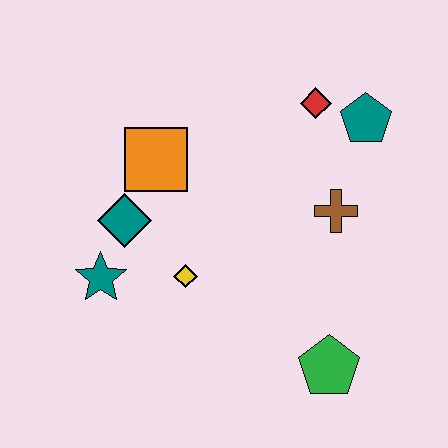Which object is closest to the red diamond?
The teal pentagon is closest to the red diamond.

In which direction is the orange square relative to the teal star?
The orange square is above the teal star.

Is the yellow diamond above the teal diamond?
No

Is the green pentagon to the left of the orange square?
No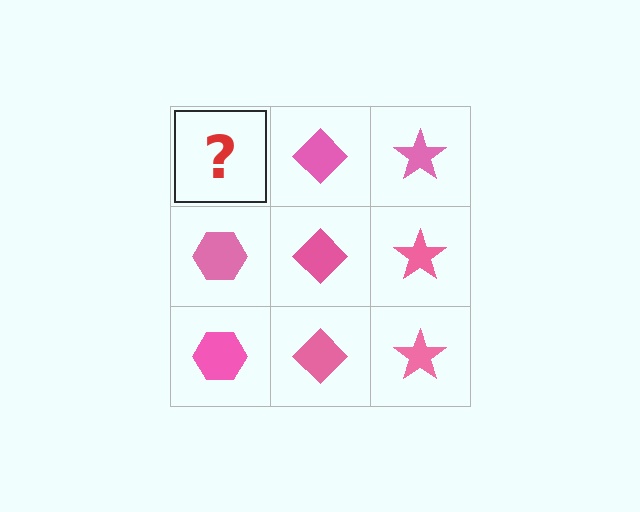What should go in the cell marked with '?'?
The missing cell should contain a pink hexagon.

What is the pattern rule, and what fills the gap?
The rule is that each column has a consistent shape. The gap should be filled with a pink hexagon.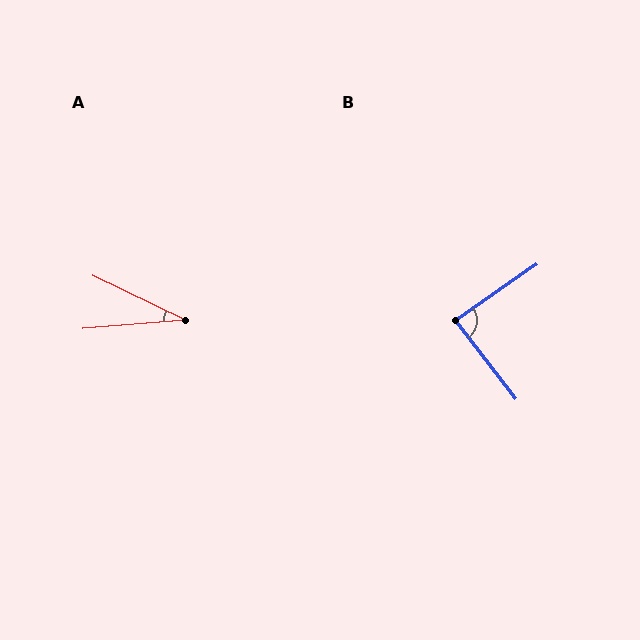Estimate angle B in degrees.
Approximately 87 degrees.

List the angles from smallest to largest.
A (30°), B (87°).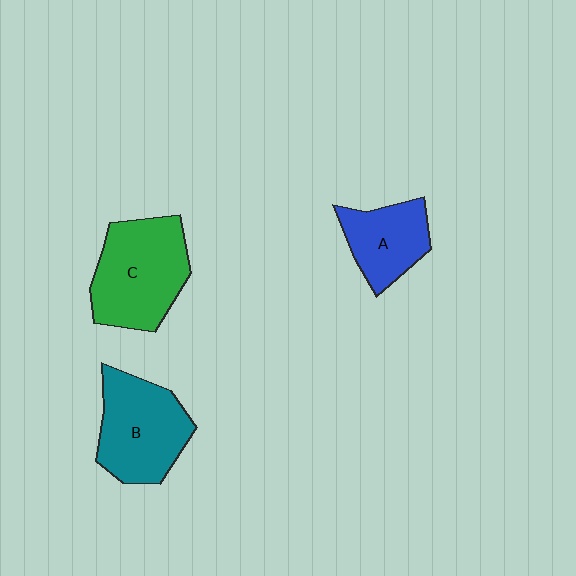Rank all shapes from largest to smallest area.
From largest to smallest: C (green), B (teal), A (blue).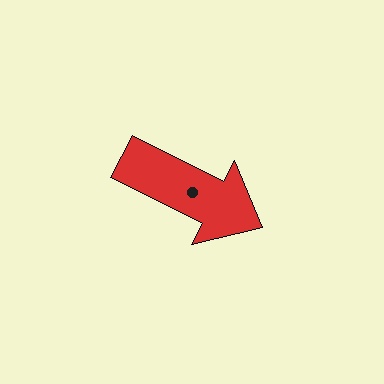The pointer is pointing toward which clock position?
Roughly 4 o'clock.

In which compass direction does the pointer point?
Southeast.